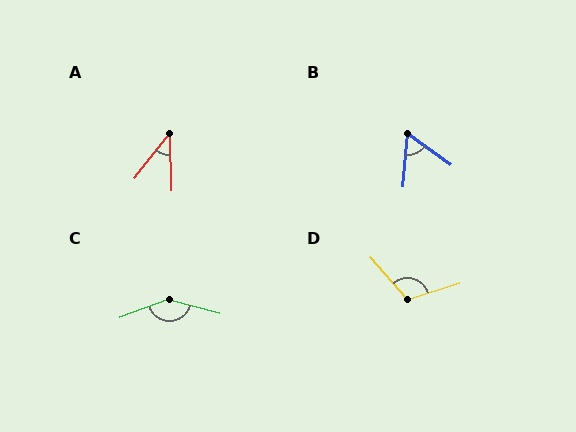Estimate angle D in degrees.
Approximately 114 degrees.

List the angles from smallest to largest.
A (39°), B (60°), D (114°), C (144°).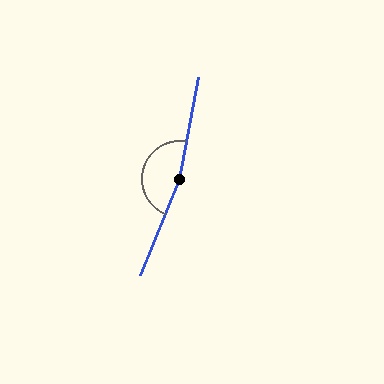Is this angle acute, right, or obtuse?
It is obtuse.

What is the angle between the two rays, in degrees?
Approximately 168 degrees.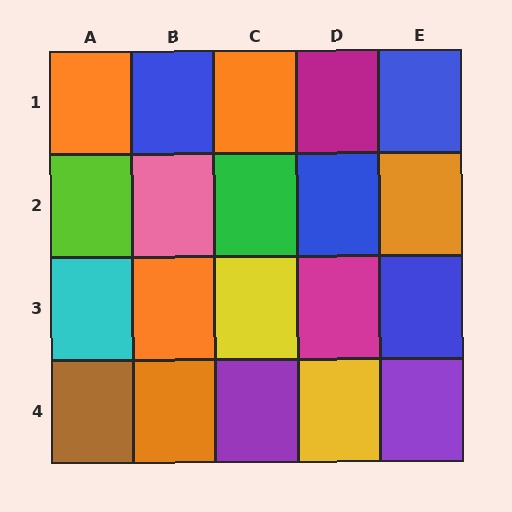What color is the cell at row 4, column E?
Purple.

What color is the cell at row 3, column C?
Yellow.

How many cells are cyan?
1 cell is cyan.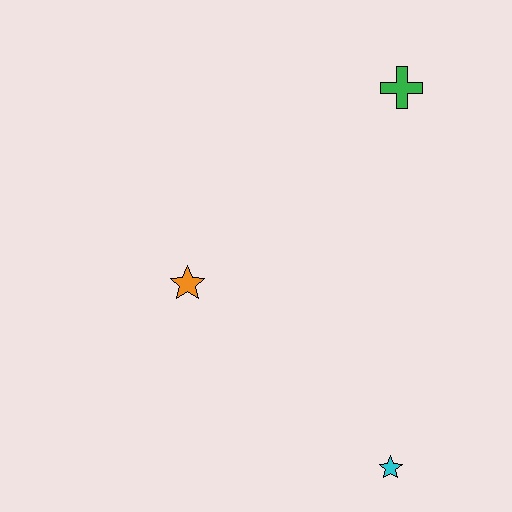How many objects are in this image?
There are 3 objects.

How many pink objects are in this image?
There are no pink objects.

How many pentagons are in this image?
There are no pentagons.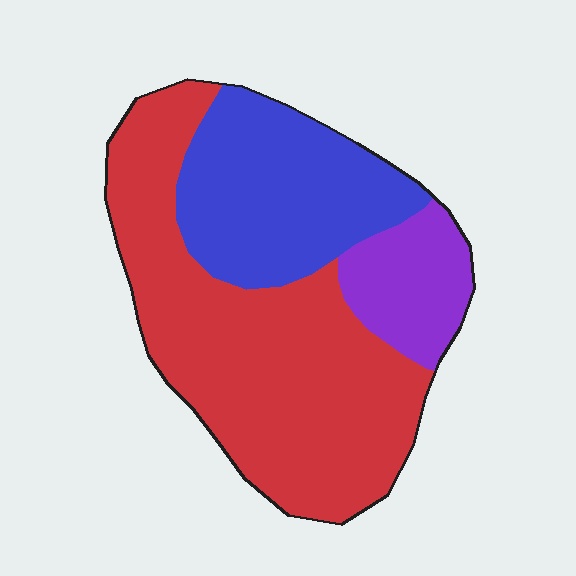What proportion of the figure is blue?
Blue takes up between a quarter and a half of the figure.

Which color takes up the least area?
Purple, at roughly 15%.